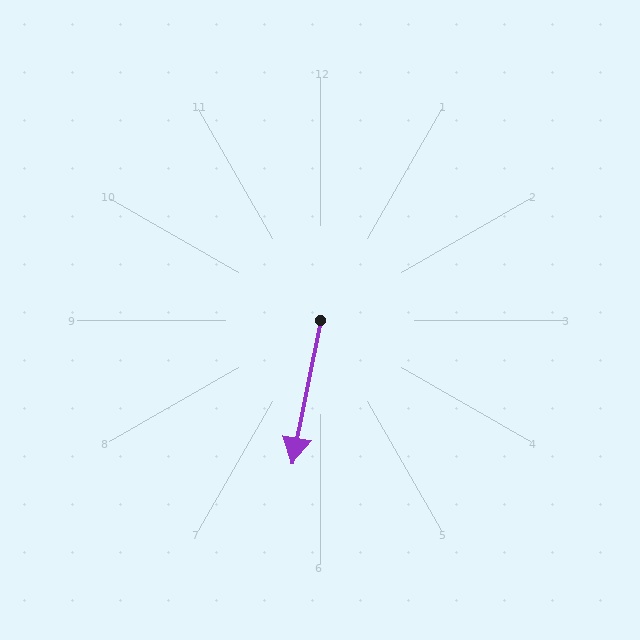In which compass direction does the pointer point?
South.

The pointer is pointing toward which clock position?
Roughly 6 o'clock.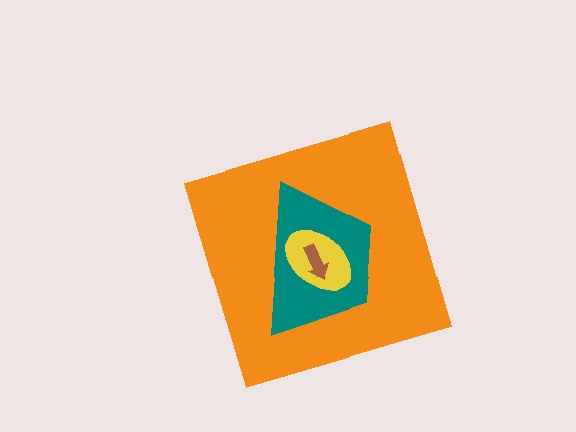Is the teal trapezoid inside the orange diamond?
Yes.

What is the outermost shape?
The orange diamond.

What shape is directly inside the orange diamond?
The teal trapezoid.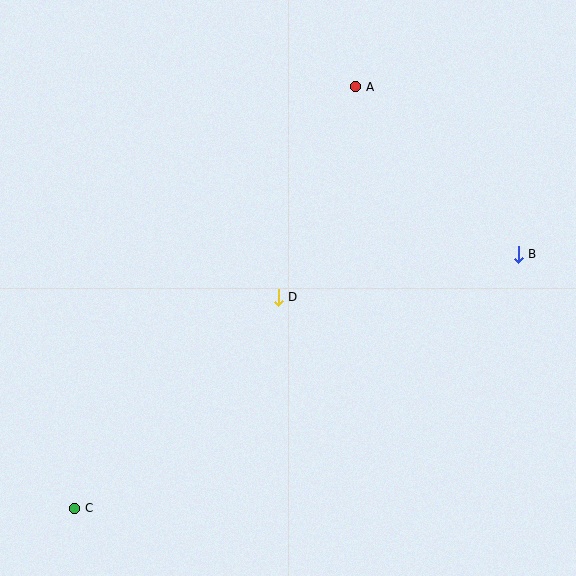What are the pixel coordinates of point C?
Point C is at (75, 508).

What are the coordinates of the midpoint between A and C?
The midpoint between A and C is at (215, 297).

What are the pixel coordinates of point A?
Point A is at (356, 87).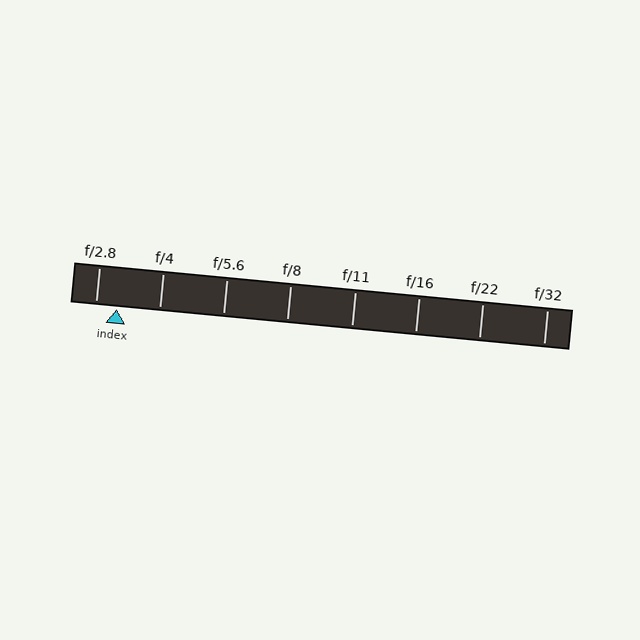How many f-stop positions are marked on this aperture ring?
There are 8 f-stop positions marked.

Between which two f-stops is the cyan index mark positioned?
The index mark is between f/2.8 and f/4.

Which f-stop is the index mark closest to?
The index mark is closest to f/2.8.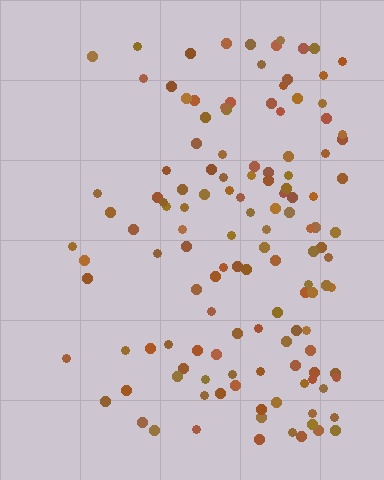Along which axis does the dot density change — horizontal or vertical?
Horizontal.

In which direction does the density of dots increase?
From left to right, with the right side densest.